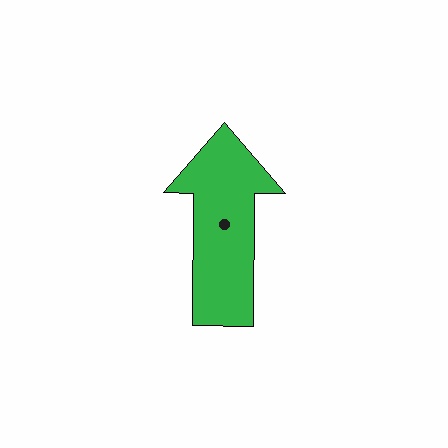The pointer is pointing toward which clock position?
Roughly 12 o'clock.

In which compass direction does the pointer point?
North.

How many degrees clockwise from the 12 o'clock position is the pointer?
Approximately 0 degrees.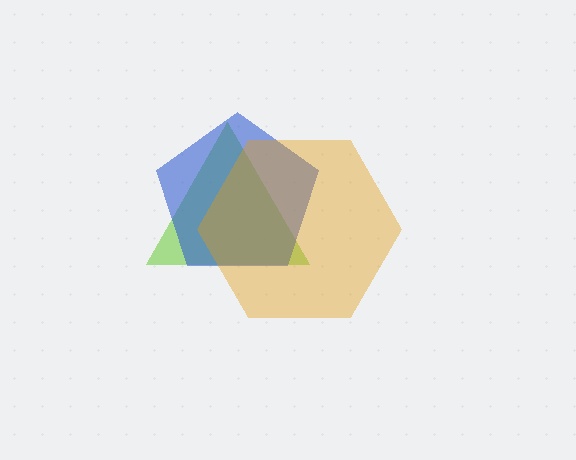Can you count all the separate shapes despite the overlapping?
Yes, there are 3 separate shapes.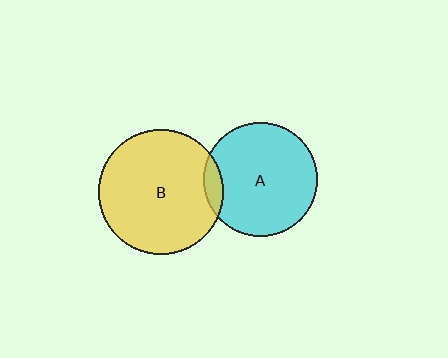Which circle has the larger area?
Circle B (yellow).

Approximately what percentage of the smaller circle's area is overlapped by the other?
Approximately 10%.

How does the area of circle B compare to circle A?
Approximately 1.2 times.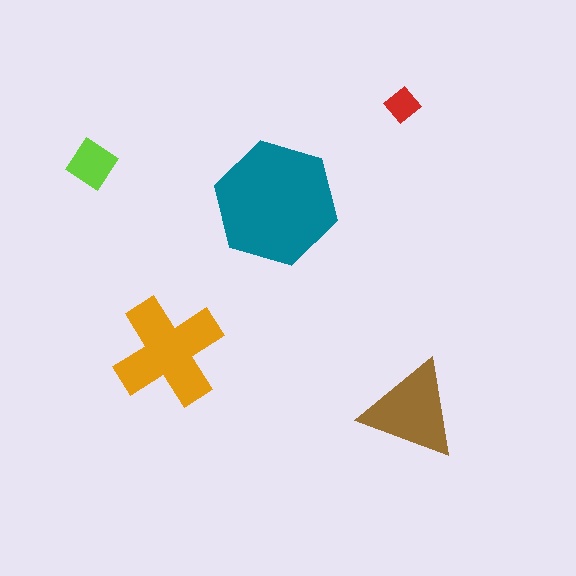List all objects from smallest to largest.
The red diamond, the lime diamond, the brown triangle, the orange cross, the teal hexagon.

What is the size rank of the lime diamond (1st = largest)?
4th.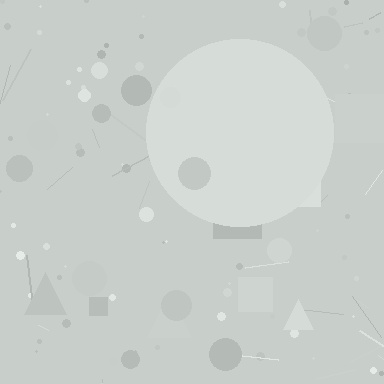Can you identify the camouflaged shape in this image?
The camouflaged shape is a circle.